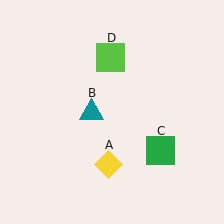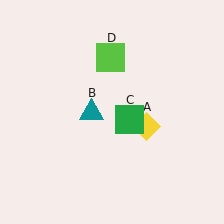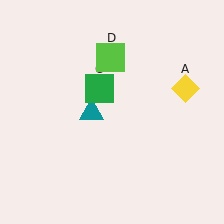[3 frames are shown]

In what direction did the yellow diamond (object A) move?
The yellow diamond (object A) moved up and to the right.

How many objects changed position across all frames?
2 objects changed position: yellow diamond (object A), green square (object C).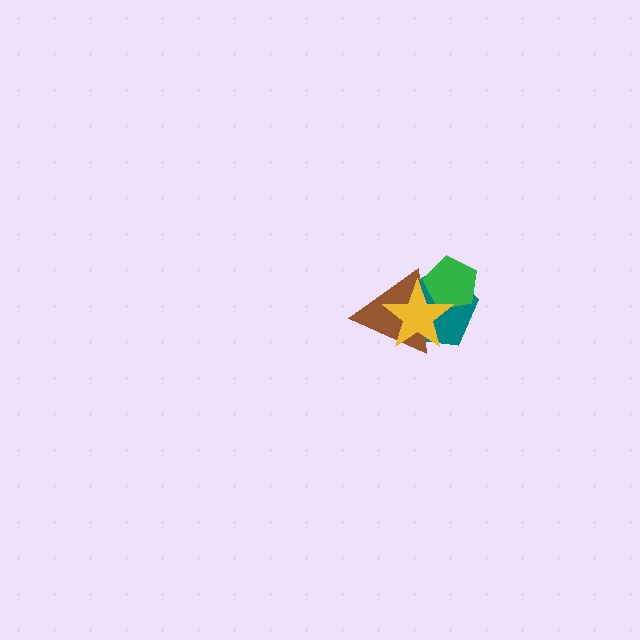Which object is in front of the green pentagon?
The yellow star is in front of the green pentagon.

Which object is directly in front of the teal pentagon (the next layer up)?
The brown triangle is directly in front of the teal pentagon.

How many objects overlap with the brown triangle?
3 objects overlap with the brown triangle.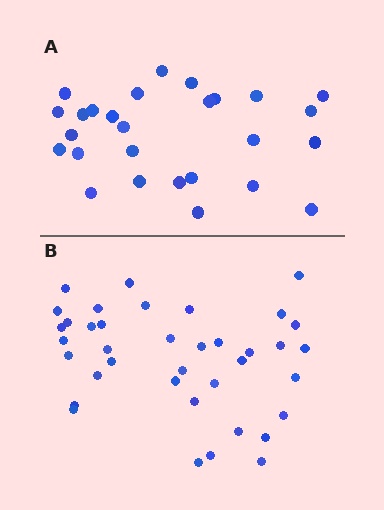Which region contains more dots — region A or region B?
Region B (the bottom region) has more dots.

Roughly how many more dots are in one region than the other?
Region B has roughly 12 or so more dots than region A.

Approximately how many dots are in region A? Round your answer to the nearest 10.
About 30 dots. (The exact count is 27, which rounds to 30.)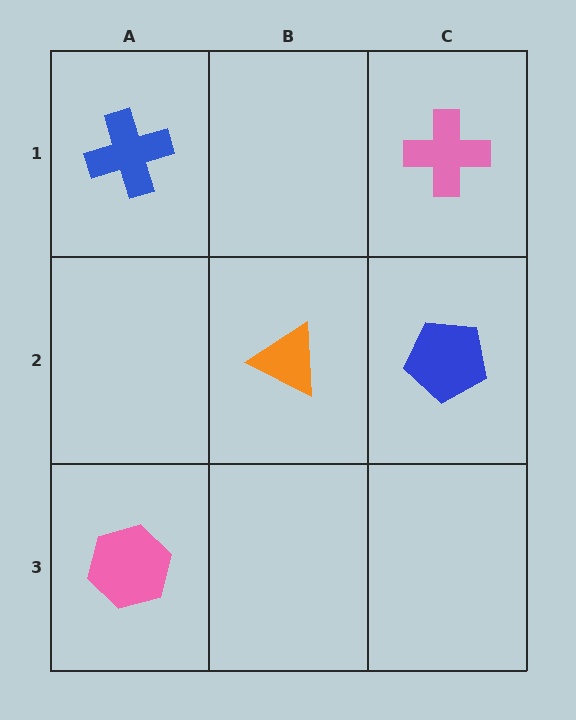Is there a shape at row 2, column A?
No, that cell is empty.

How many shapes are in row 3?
1 shape.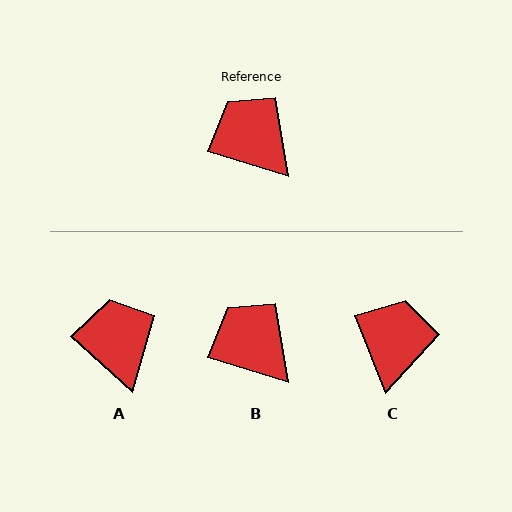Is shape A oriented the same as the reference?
No, it is off by about 25 degrees.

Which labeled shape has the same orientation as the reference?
B.